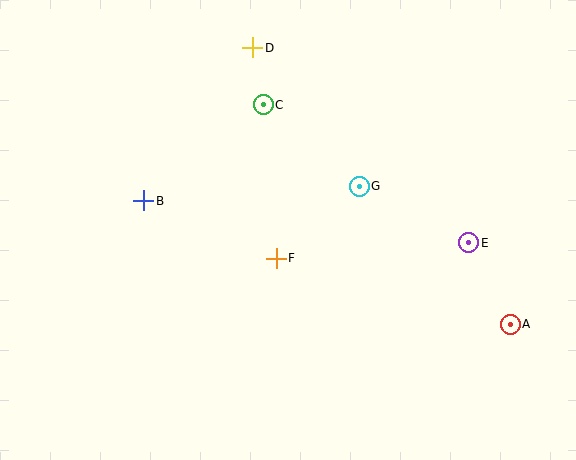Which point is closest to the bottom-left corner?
Point B is closest to the bottom-left corner.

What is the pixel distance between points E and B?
The distance between E and B is 328 pixels.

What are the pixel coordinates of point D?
Point D is at (253, 48).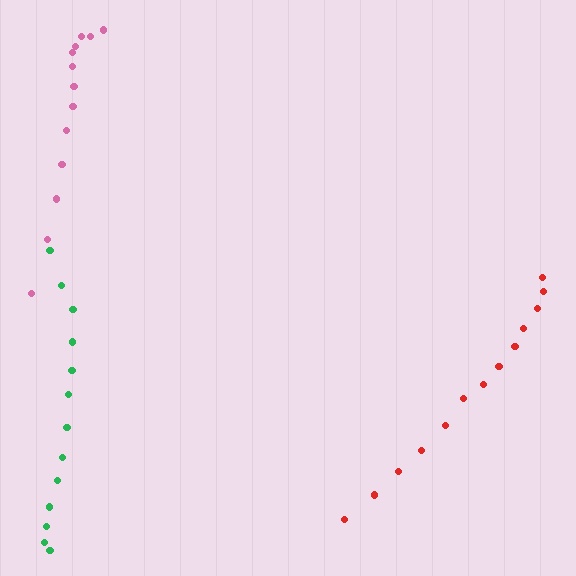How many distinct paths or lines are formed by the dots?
There are 3 distinct paths.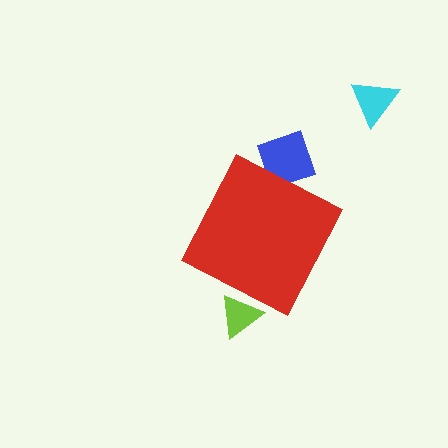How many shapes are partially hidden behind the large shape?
2 shapes are partially hidden.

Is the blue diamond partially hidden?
Yes, the blue diamond is partially hidden behind the red diamond.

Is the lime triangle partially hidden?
Yes, the lime triangle is partially hidden behind the red diamond.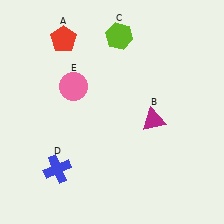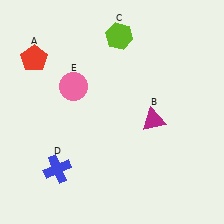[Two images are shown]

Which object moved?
The red pentagon (A) moved left.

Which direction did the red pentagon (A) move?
The red pentagon (A) moved left.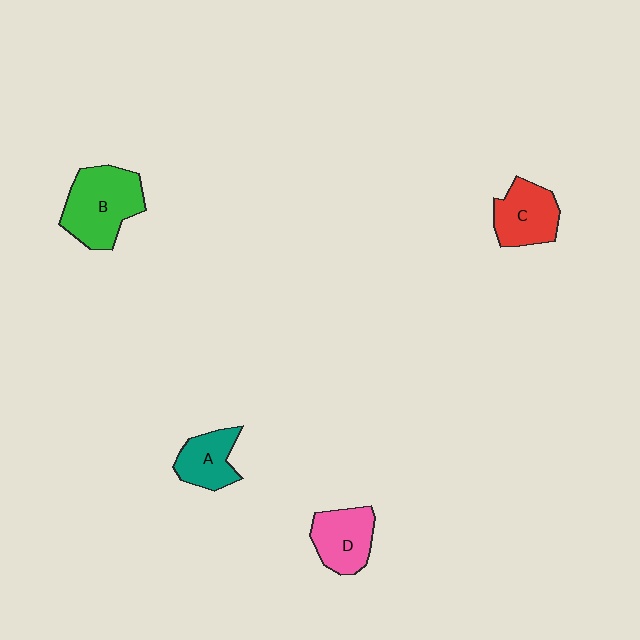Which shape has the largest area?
Shape B (green).